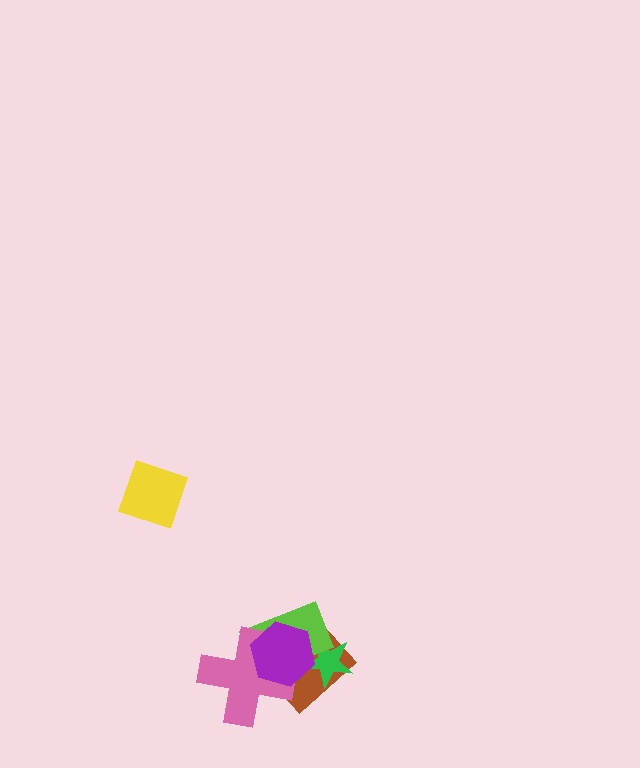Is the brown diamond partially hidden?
Yes, it is partially covered by another shape.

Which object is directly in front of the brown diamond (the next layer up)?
The green star is directly in front of the brown diamond.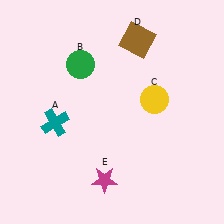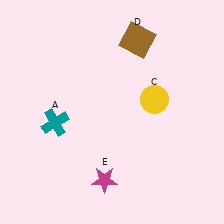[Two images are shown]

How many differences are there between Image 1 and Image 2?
There is 1 difference between the two images.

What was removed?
The green circle (B) was removed in Image 2.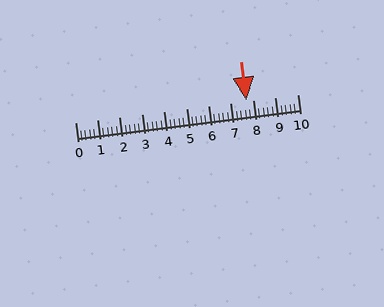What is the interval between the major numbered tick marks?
The major tick marks are spaced 1 units apart.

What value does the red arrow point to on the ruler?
The red arrow points to approximately 7.7.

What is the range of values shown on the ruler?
The ruler shows values from 0 to 10.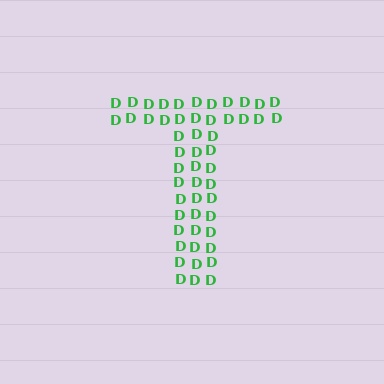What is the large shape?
The large shape is the letter T.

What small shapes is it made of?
It is made of small letter D's.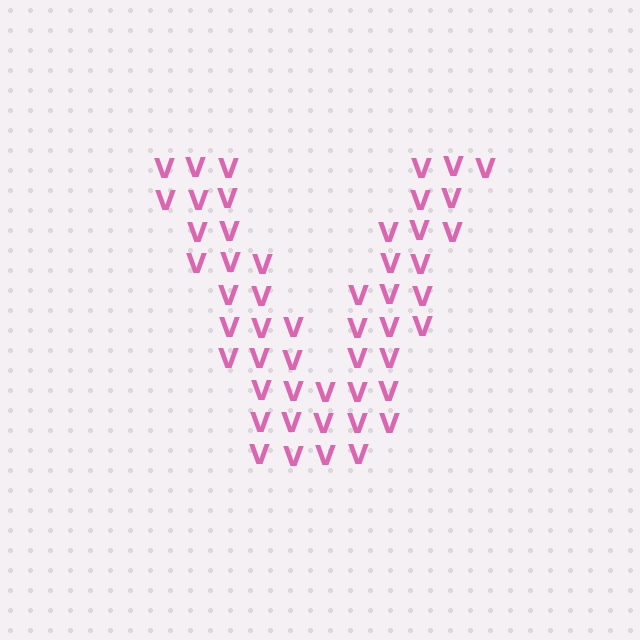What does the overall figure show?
The overall figure shows the letter V.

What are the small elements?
The small elements are letter V's.